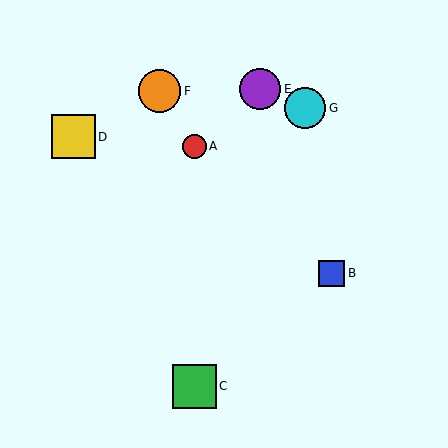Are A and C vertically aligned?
Yes, both are at x≈194.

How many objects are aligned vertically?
2 objects (A, C) are aligned vertically.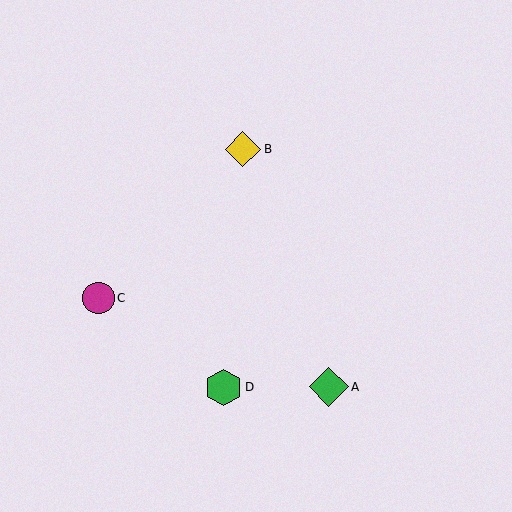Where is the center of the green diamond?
The center of the green diamond is at (329, 387).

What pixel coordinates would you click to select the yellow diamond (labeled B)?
Click at (243, 149) to select the yellow diamond B.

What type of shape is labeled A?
Shape A is a green diamond.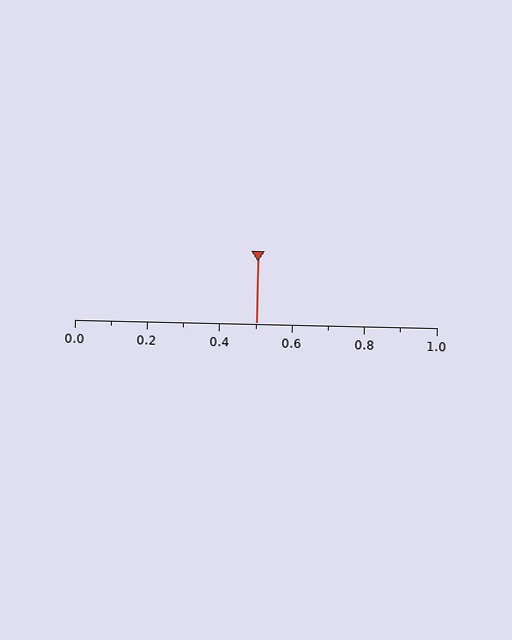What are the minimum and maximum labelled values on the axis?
The axis runs from 0.0 to 1.0.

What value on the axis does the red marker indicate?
The marker indicates approximately 0.5.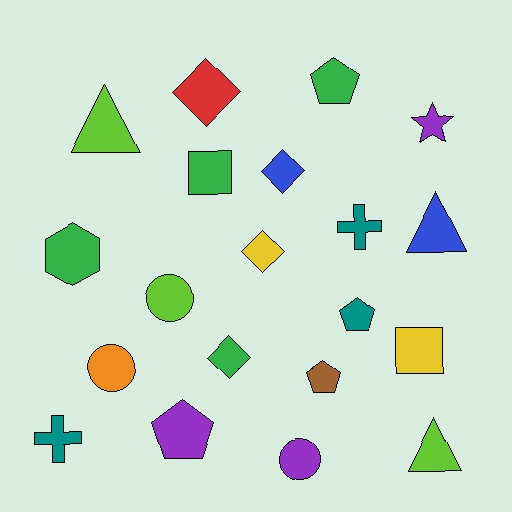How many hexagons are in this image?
There is 1 hexagon.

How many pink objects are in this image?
There are no pink objects.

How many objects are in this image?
There are 20 objects.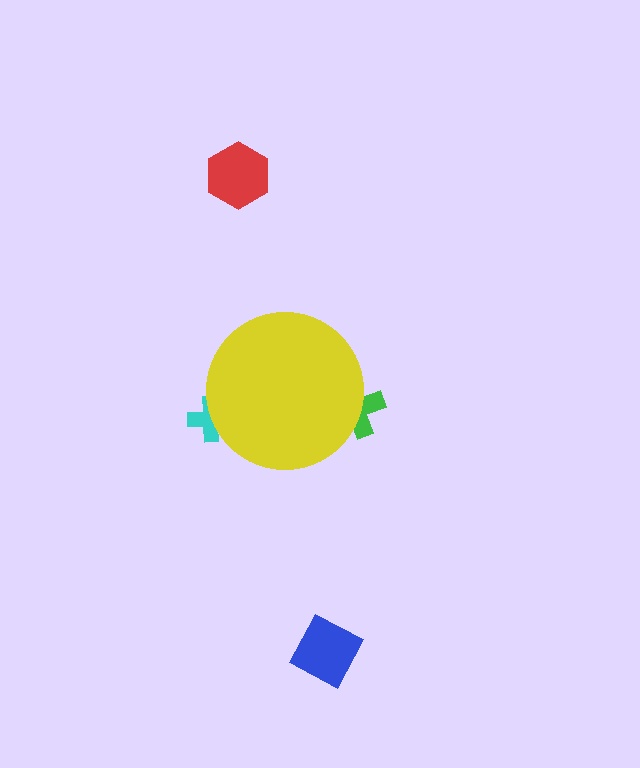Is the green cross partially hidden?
Yes, the green cross is partially hidden behind the yellow circle.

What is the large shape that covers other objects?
A yellow circle.